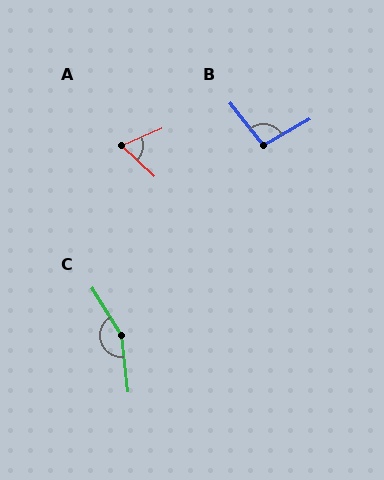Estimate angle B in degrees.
Approximately 99 degrees.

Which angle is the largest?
C, at approximately 154 degrees.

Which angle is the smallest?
A, at approximately 66 degrees.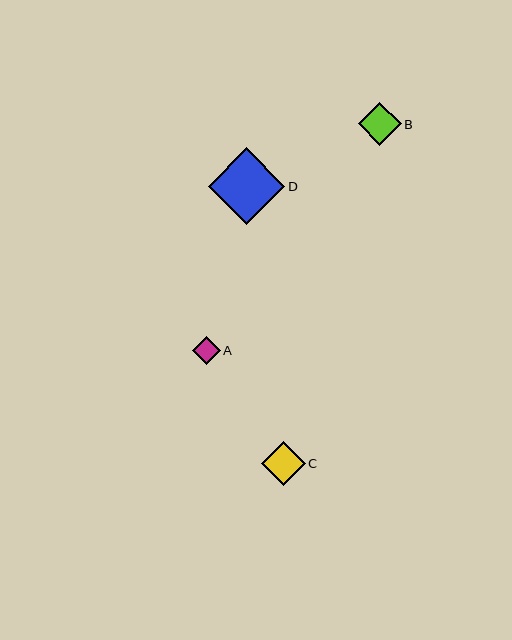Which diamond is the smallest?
Diamond A is the smallest with a size of approximately 28 pixels.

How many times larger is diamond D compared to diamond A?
Diamond D is approximately 2.7 times the size of diamond A.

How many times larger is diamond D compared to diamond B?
Diamond D is approximately 1.8 times the size of diamond B.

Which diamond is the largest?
Diamond D is the largest with a size of approximately 76 pixels.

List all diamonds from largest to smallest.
From largest to smallest: D, C, B, A.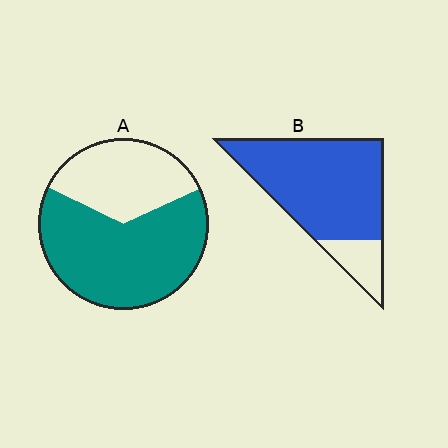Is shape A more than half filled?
Yes.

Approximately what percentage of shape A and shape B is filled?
A is approximately 65% and B is approximately 85%.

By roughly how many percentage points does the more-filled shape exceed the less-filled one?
By roughly 20 percentage points (B over A).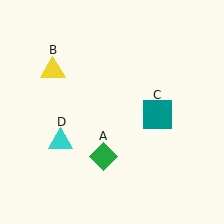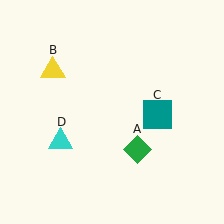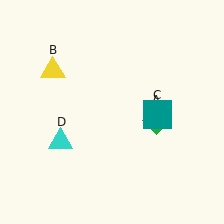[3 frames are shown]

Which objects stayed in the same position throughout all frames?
Yellow triangle (object B) and teal square (object C) and cyan triangle (object D) remained stationary.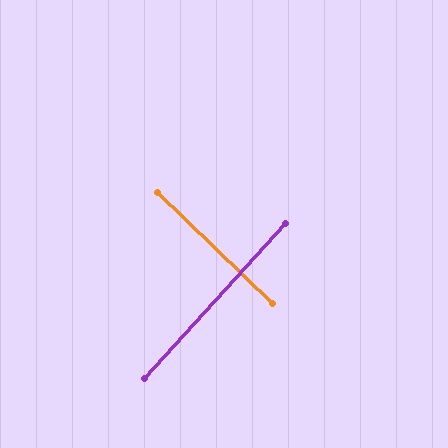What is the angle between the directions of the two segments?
Approximately 88 degrees.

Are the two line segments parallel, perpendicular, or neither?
Perpendicular — they meet at approximately 88°.